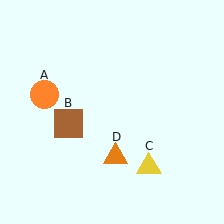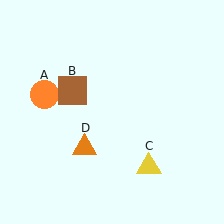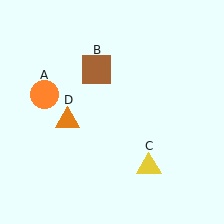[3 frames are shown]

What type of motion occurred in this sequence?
The brown square (object B), orange triangle (object D) rotated clockwise around the center of the scene.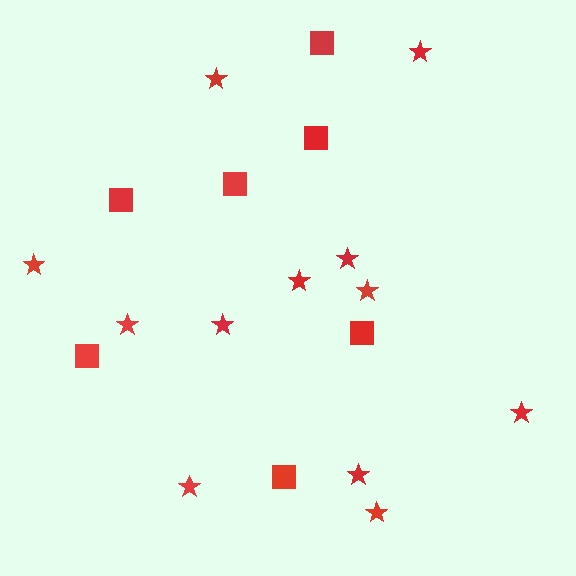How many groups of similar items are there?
There are 2 groups: one group of squares (7) and one group of stars (12).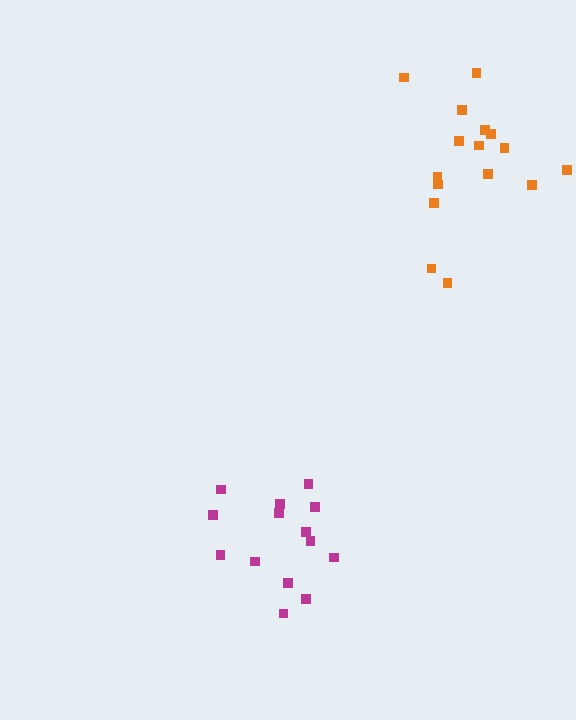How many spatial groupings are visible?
There are 2 spatial groupings.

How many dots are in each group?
Group 1: 14 dots, Group 2: 16 dots (30 total).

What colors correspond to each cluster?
The clusters are colored: magenta, orange.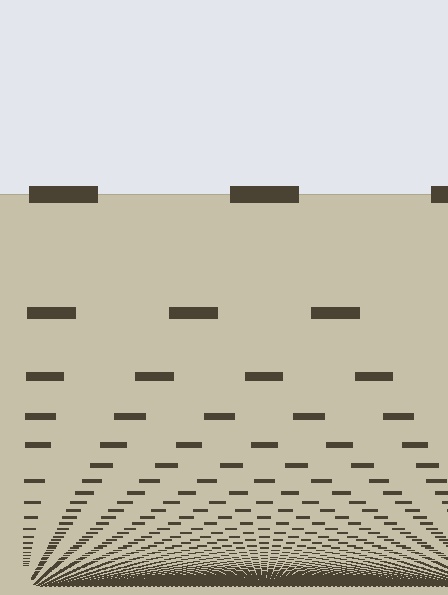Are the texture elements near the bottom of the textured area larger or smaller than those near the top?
Smaller. The gradient is inverted — elements near the bottom are smaller and denser.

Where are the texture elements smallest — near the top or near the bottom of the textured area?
Near the bottom.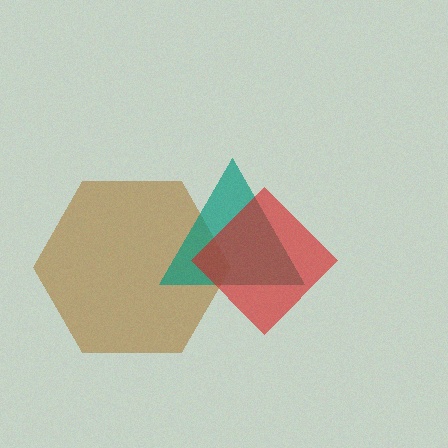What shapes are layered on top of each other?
The layered shapes are: a brown hexagon, a teal triangle, a red diamond.